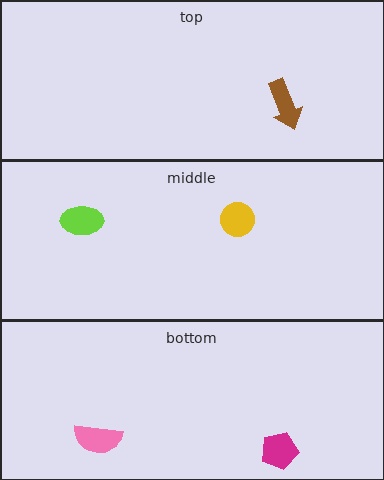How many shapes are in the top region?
1.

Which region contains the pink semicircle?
The bottom region.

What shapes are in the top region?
The brown arrow.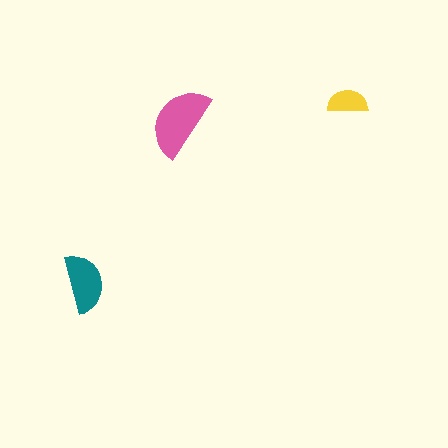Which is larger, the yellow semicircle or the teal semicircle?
The teal one.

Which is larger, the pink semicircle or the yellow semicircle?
The pink one.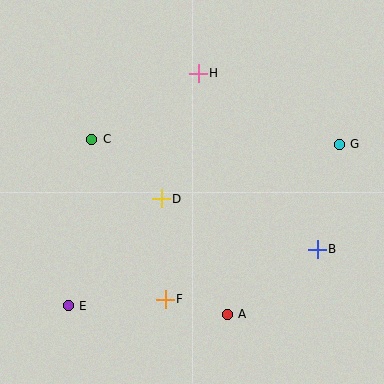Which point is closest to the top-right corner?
Point G is closest to the top-right corner.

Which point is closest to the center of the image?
Point D at (161, 199) is closest to the center.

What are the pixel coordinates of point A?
Point A is at (227, 314).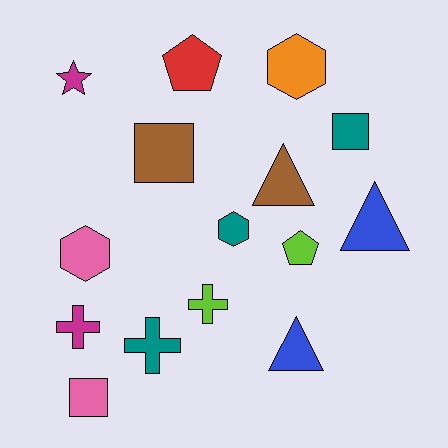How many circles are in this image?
There are no circles.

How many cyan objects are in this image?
There are no cyan objects.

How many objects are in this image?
There are 15 objects.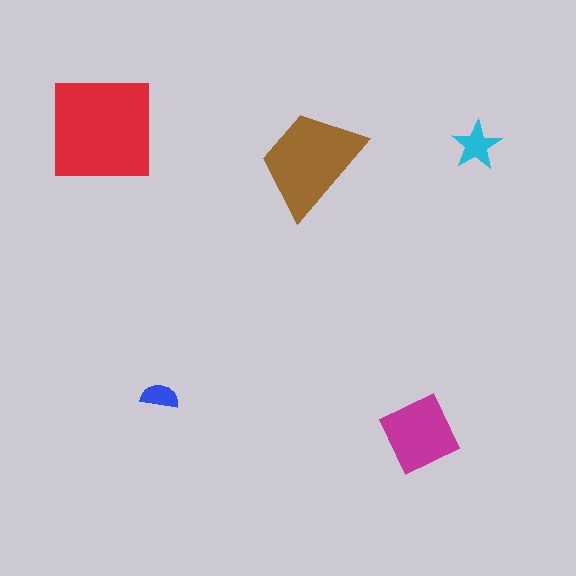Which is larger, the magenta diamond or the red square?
The red square.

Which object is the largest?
The red square.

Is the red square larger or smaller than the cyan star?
Larger.